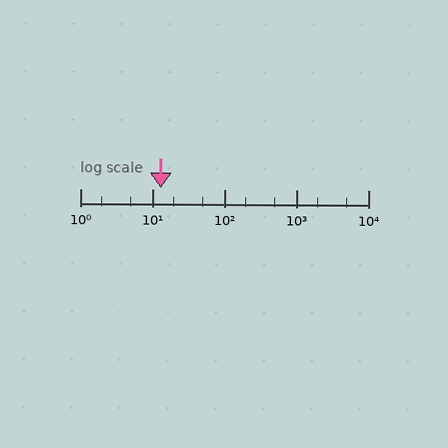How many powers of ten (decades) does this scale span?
The scale spans 4 decades, from 1 to 10000.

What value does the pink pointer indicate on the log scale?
The pointer indicates approximately 13.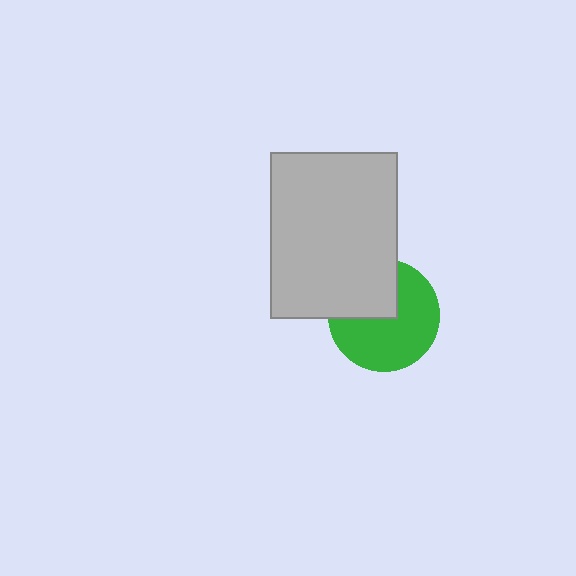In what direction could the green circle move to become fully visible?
The green circle could move toward the lower-right. That would shift it out from behind the light gray rectangle entirely.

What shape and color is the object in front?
The object in front is a light gray rectangle.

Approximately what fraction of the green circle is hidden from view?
Roughly 36% of the green circle is hidden behind the light gray rectangle.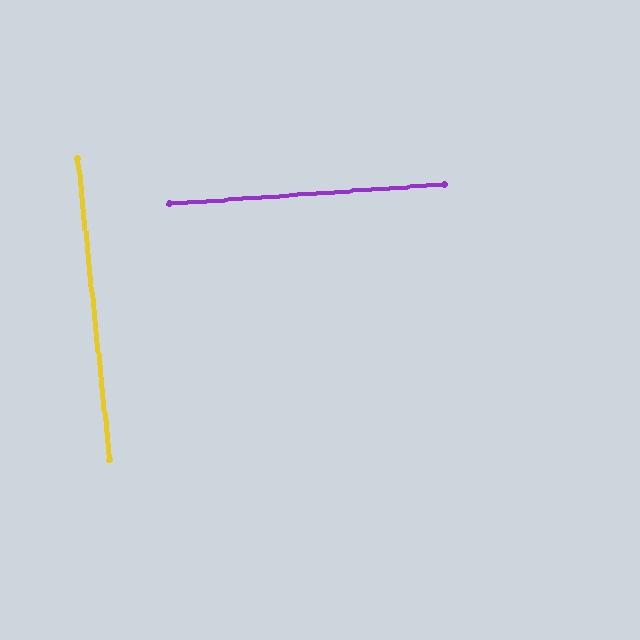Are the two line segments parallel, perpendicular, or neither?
Perpendicular — they meet at approximately 88°.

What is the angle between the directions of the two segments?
Approximately 88 degrees.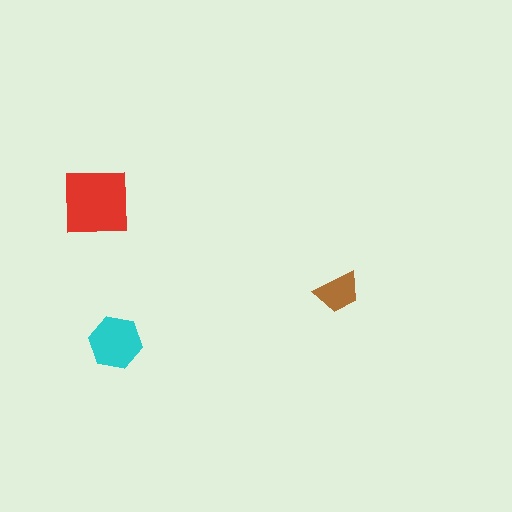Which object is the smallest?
The brown trapezoid.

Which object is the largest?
The red square.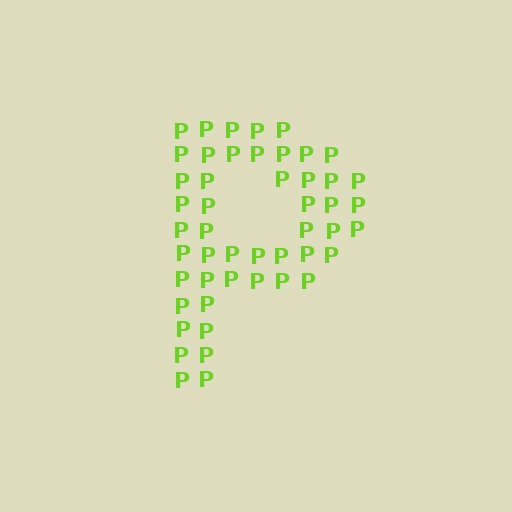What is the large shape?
The large shape is the letter P.